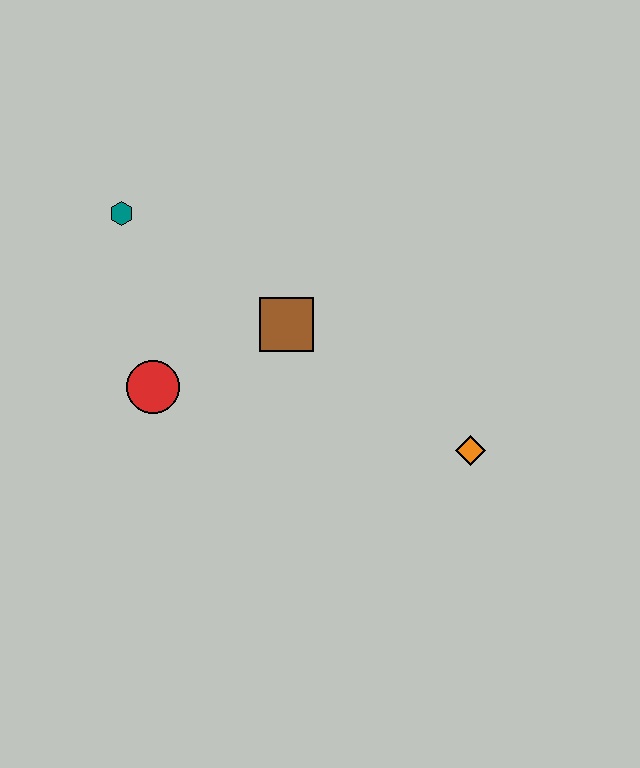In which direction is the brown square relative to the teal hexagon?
The brown square is to the right of the teal hexagon.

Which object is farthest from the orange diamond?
The teal hexagon is farthest from the orange diamond.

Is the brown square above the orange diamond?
Yes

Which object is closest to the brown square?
The red circle is closest to the brown square.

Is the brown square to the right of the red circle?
Yes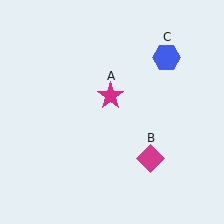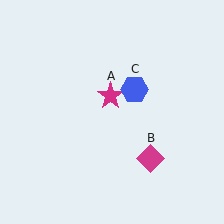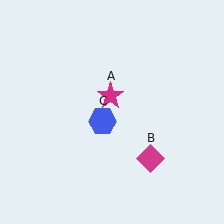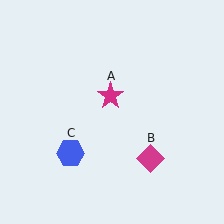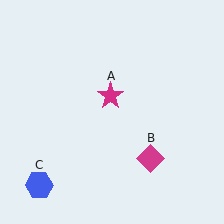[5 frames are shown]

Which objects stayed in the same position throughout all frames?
Magenta star (object A) and magenta diamond (object B) remained stationary.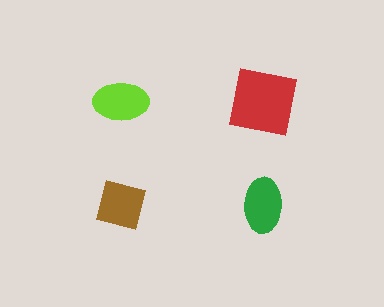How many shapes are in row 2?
2 shapes.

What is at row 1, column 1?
A lime ellipse.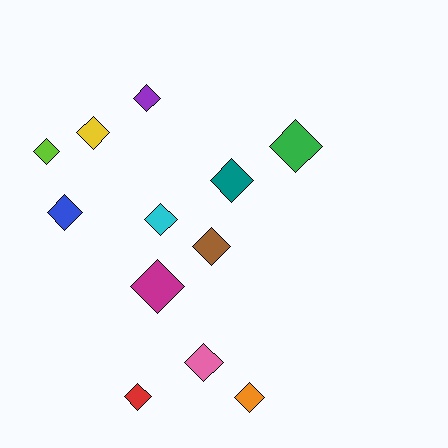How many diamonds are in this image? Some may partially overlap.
There are 12 diamonds.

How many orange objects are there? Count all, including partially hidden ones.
There is 1 orange object.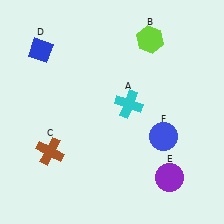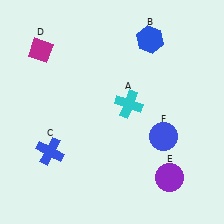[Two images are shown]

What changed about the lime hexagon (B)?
In Image 1, B is lime. In Image 2, it changed to blue.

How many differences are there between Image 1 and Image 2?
There are 3 differences between the two images.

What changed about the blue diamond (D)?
In Image 1, D is blue. In Image 2, it changed to magenta.